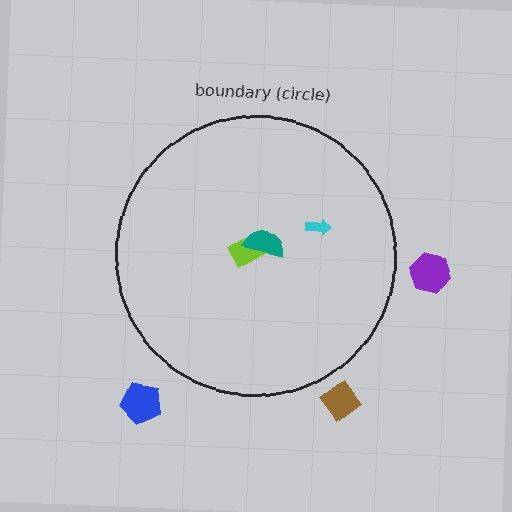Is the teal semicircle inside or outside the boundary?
Inside.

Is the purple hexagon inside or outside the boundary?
Outside.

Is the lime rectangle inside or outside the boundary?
Inside.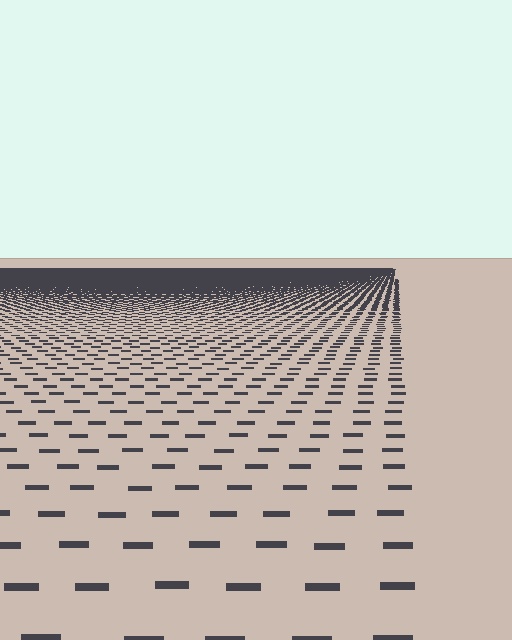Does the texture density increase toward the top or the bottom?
Density increases toward the top.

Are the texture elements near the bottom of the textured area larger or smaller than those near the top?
Larger. Near the bottom, elements are closer to the viewer and appear at a bigger on-screen size.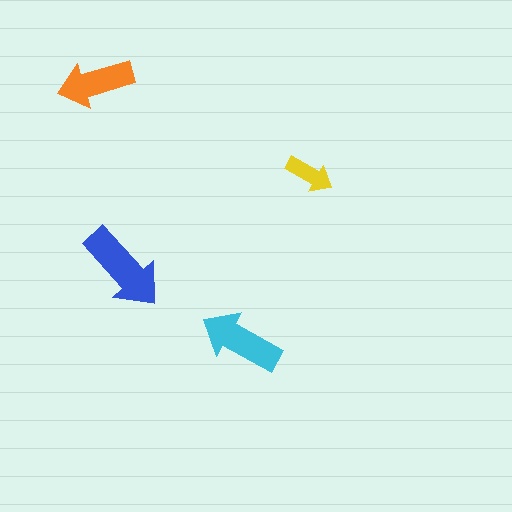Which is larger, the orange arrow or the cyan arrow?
The cyan one.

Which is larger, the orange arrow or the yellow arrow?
The orange one.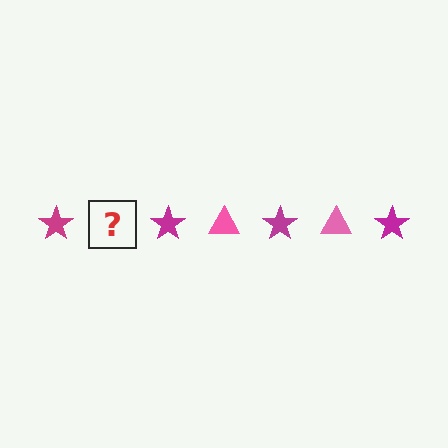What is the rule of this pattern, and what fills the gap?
The rule is that the pattern alternates between magenta star and pink triangle. The gap should be filled with a pink triangle.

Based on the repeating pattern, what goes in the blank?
The blank should be a pink triangle.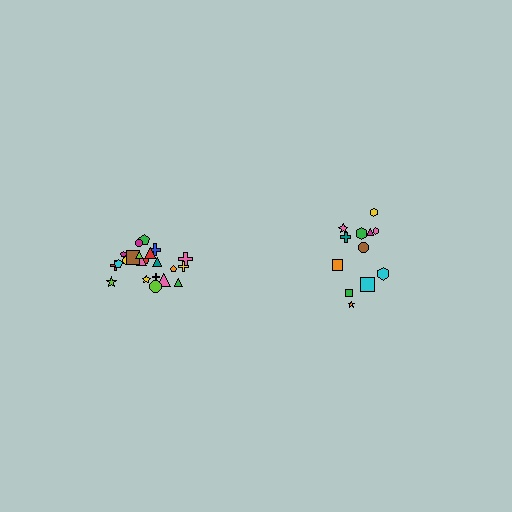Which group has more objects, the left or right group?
The left group.